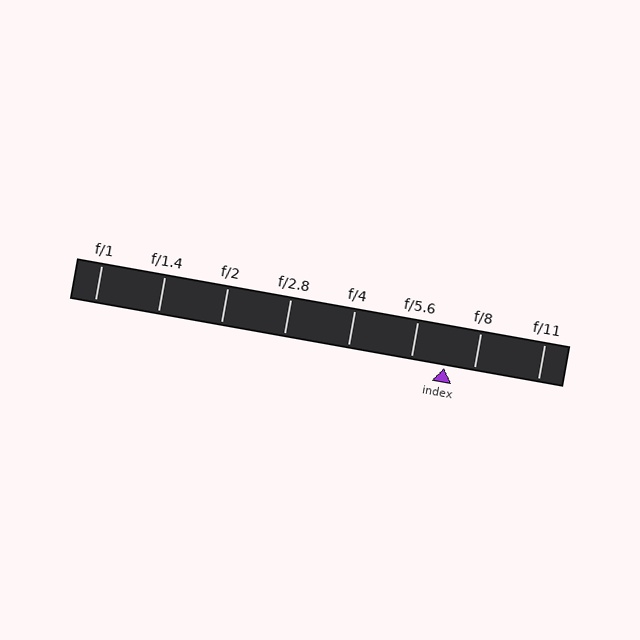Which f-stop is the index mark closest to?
The index mark is closest to f/8.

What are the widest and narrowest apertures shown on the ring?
The widest aperture shown is f/1 and the narrowest is f/11.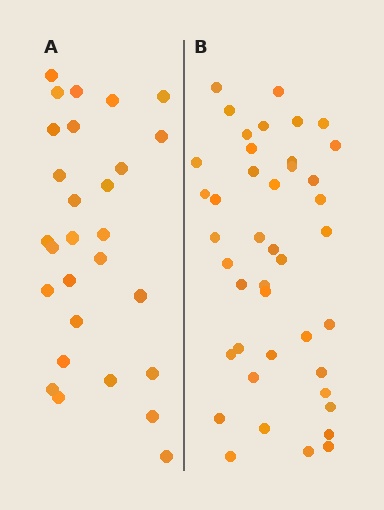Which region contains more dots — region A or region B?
Region B (the right region) has more dots.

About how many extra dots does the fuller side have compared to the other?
Region B has approximately 15 more dots than region A.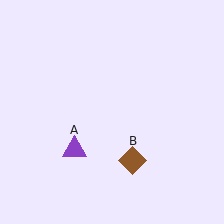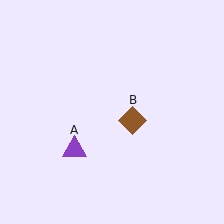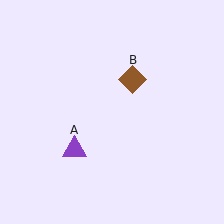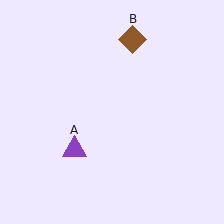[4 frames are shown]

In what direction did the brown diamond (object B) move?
The brown diamond (object B) moved up.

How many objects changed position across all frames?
1 object changed position: brown diamond (object B).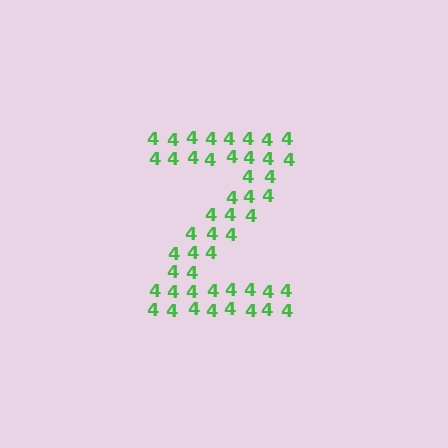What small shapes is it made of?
It is made of small digit 4's.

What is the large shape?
The large shape is the letter Z.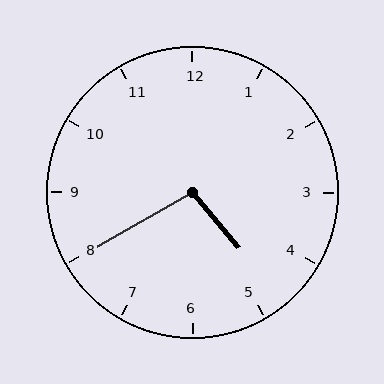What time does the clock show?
4:40.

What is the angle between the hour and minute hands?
Approximately 100 degrees.